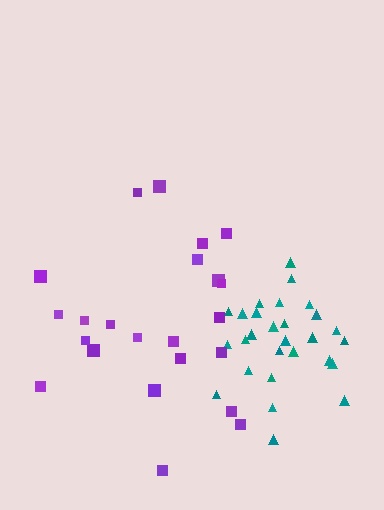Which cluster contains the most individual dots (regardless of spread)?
Teal (28).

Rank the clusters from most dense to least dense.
teal, purple.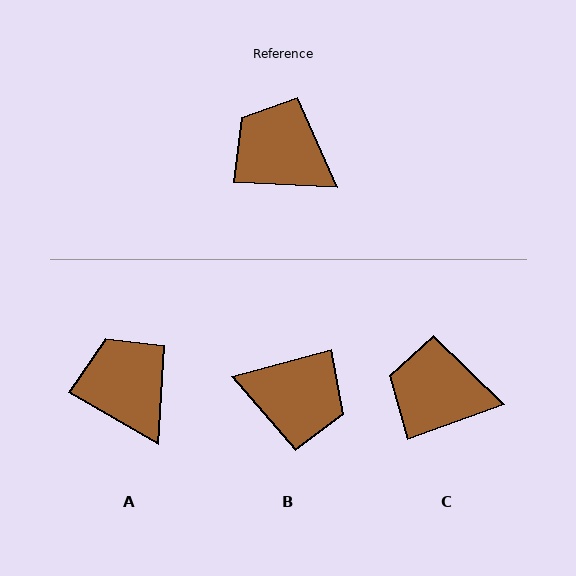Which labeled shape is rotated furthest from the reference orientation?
B, about 163 degrees away.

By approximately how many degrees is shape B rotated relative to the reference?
Approximately 163 degrees clockwise.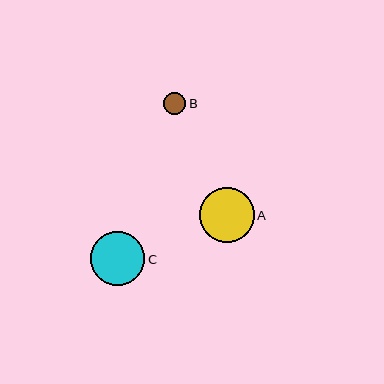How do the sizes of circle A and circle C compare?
Circle A and circle C are approximately the same size.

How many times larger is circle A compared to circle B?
Circle A is approximately 2.5 times the size of circle B.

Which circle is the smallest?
Circle B is the smallest with a size of approximately 22 pixels.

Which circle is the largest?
Circle A is the largest with a size of approximately 55 pixels.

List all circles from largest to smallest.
From largest to smallest: A, C, B.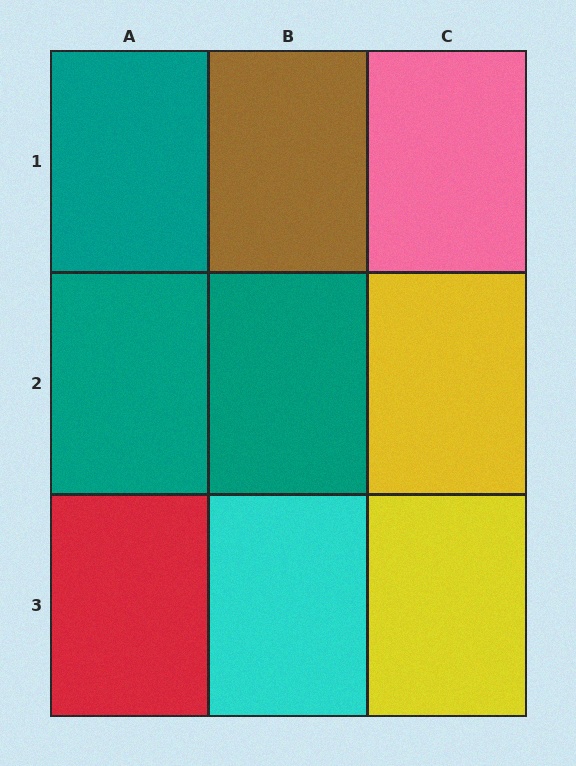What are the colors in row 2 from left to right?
Teal, teal, yellow.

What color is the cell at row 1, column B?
Brown.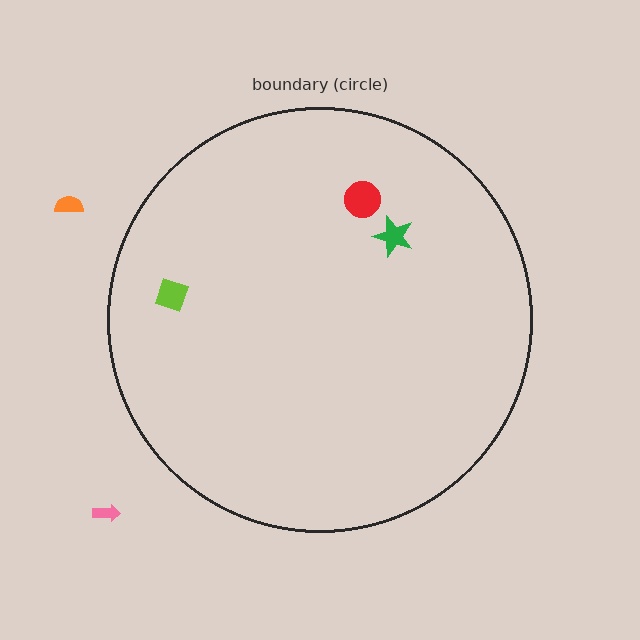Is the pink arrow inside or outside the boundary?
Outside.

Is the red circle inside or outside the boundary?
Inside.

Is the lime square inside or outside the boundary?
Inside.